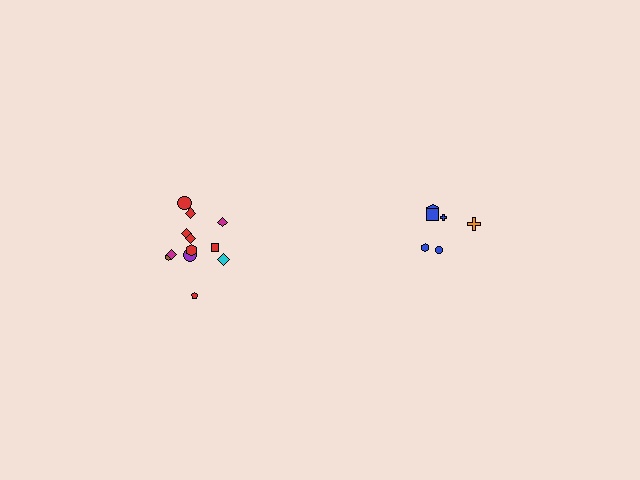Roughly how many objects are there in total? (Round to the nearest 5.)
Roughly 20 objects in total.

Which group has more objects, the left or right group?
The left group.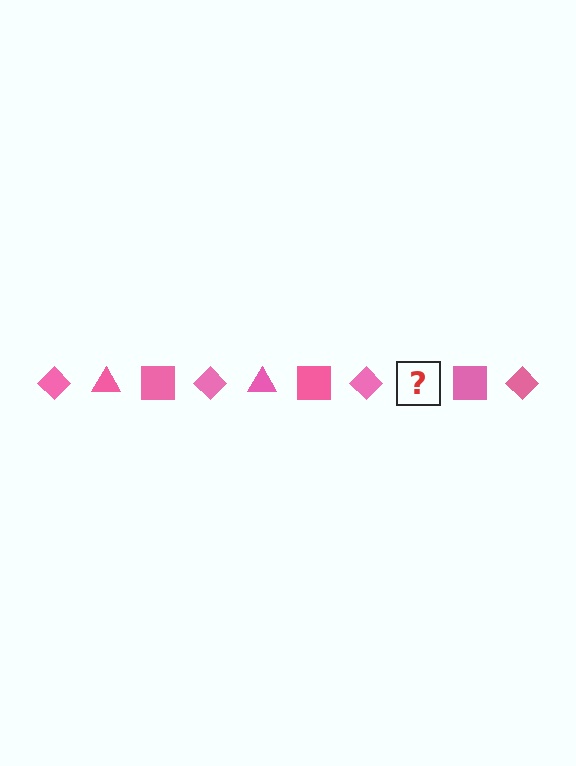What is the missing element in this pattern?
The missing element is a pink triangle.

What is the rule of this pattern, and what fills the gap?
The rule is that the pattern cycles through diamond, triangle, square shapes in pink. The gap should be filled with a pink triangle.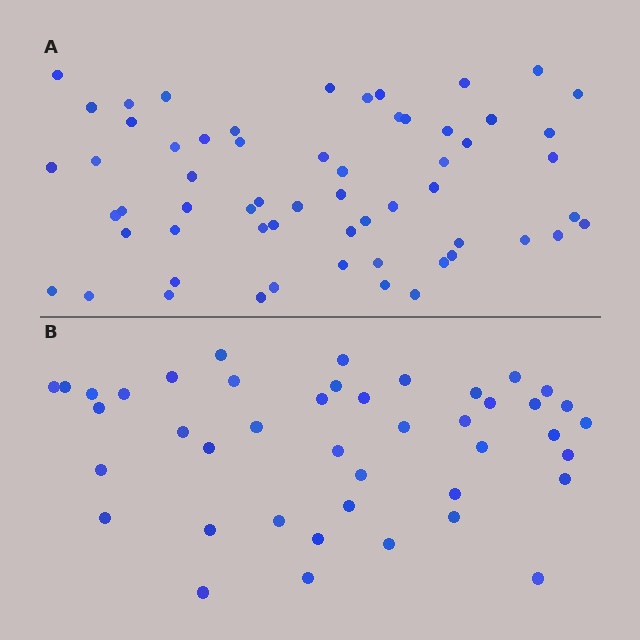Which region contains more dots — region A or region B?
Region A (the top region) has more dots.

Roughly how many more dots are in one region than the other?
Region A has approximately 15 more dots than region B.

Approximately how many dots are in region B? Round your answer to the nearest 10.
About 40 dots. (The exact count is 43, which rounds to 40.)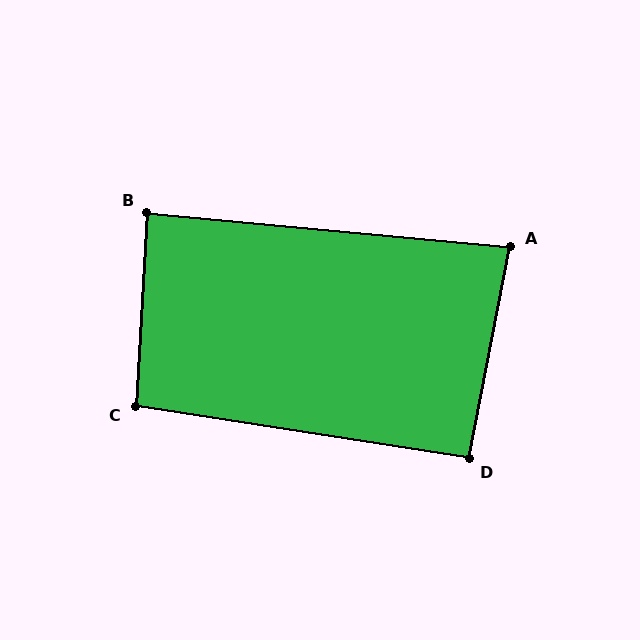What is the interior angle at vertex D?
Approximately 92 degrees (approximately right).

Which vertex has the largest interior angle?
C, at approximately 96 degrees.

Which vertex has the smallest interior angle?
A, at approximately 84 degrees.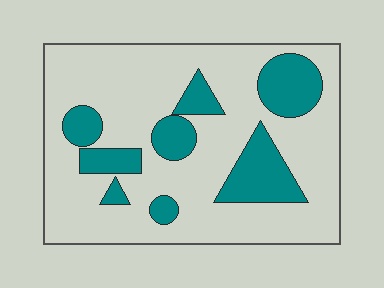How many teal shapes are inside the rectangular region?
8.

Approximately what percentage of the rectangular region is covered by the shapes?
Approximately 25%.